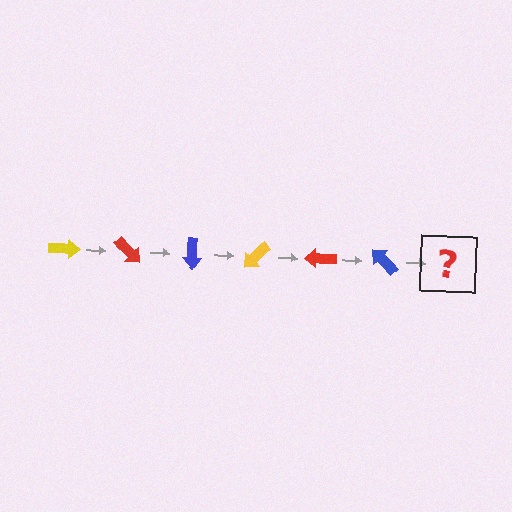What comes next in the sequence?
The next element should be a yellow arrow, rotated 270 degrees from the start.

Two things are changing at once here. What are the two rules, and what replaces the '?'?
The two rules are that it rotates 45 degrees each step and the color cycles through yellow, red, and blue. The '?' should be a yellow arrow, rotated 270 degrees from the start.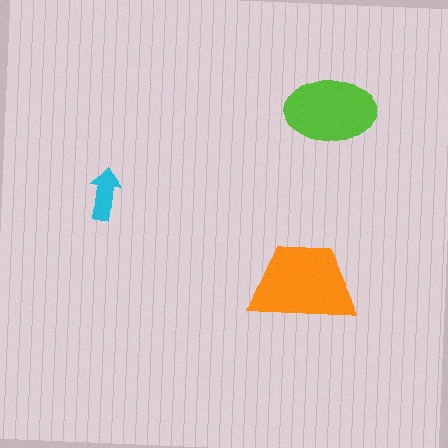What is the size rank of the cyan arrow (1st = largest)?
3rd.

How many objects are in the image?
There are 3 objects in the image.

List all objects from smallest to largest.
The cyan arrow, the lime ellipse, the orange trapezoid.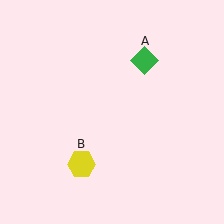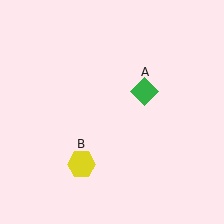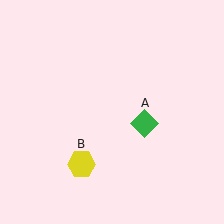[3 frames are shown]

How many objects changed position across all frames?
1 object changed position: green diamond (object A).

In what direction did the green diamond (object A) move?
The green diamond (object A) moved down.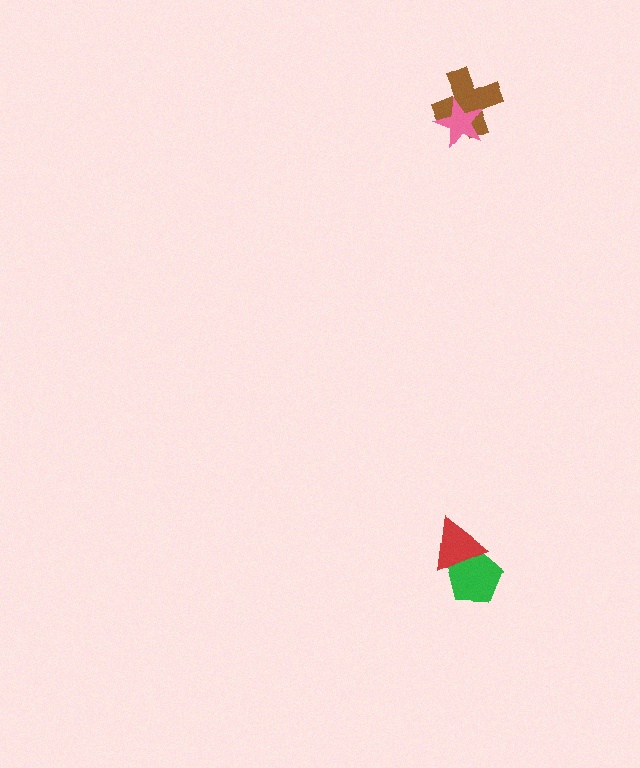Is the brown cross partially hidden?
Yes, it is partially covered by another shape.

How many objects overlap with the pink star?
1 object overlaps with the pink star.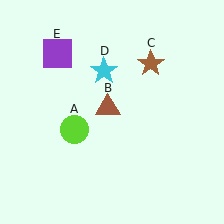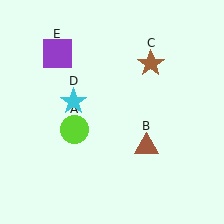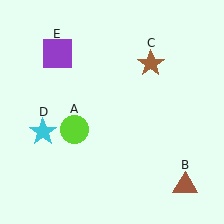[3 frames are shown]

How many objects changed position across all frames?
2 objects changed position: brown triangle (object B), cyan star (object D).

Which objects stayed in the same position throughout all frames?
Lime circle (object A) and brown star (object C) and purple square (object E) remained stationary.